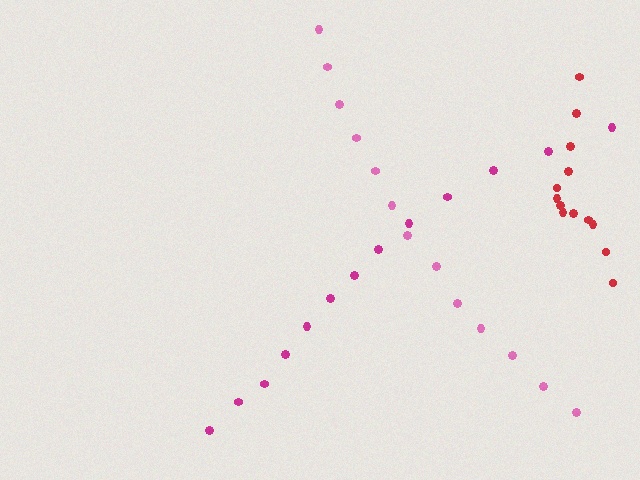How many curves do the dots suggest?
There are 3 distinct paths.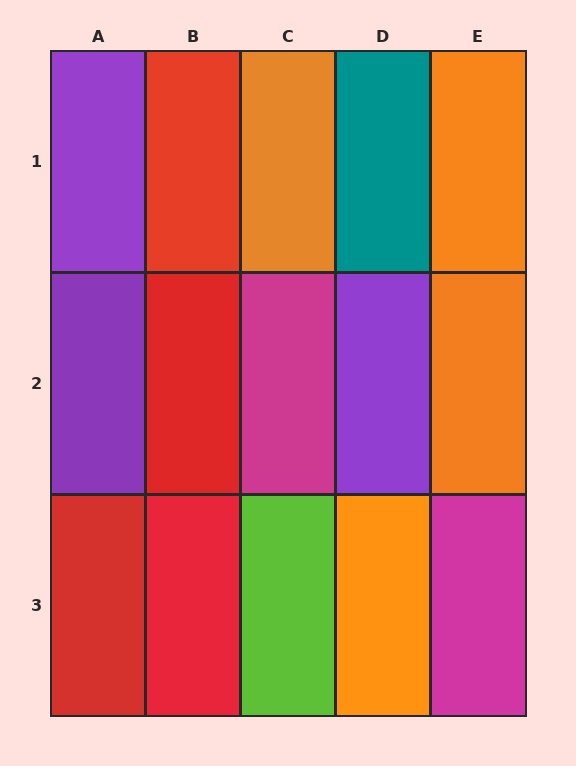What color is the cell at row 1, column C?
Orange.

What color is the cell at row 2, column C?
Magenta.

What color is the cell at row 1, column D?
Teal.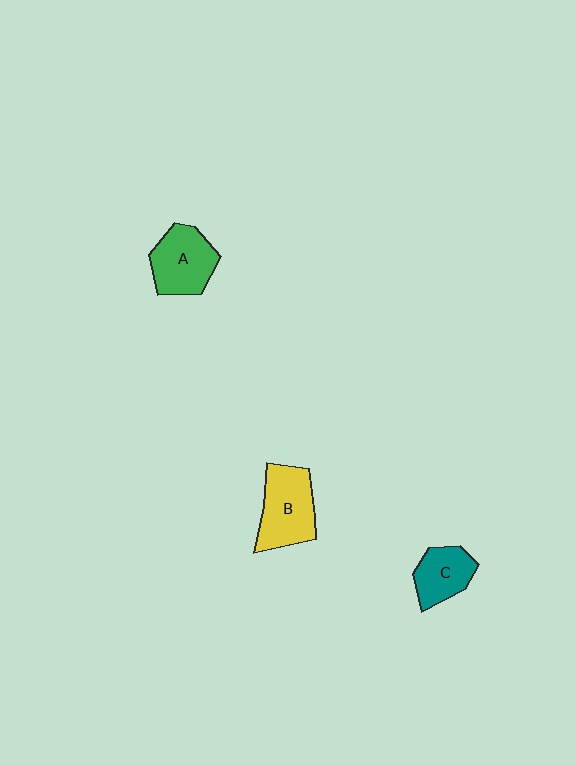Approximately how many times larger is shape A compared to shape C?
Approximately 1.3 times.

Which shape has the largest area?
Shape B (yellow).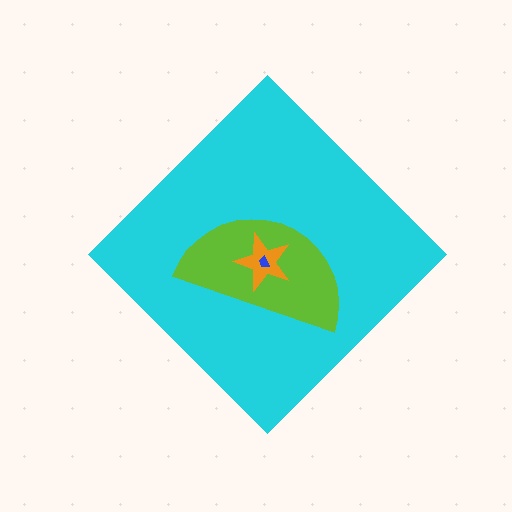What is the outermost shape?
The cyan diamond.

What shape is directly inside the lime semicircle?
The orange star.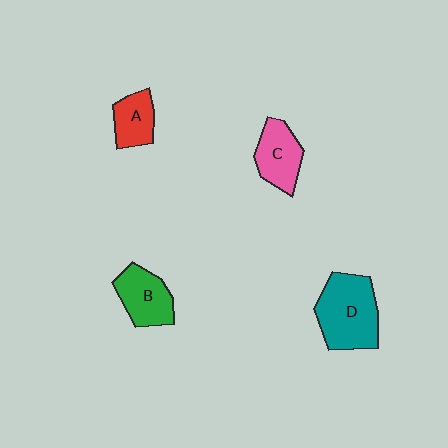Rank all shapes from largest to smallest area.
From largest to smallest: D (teal), B (green), C (pink), A (red).